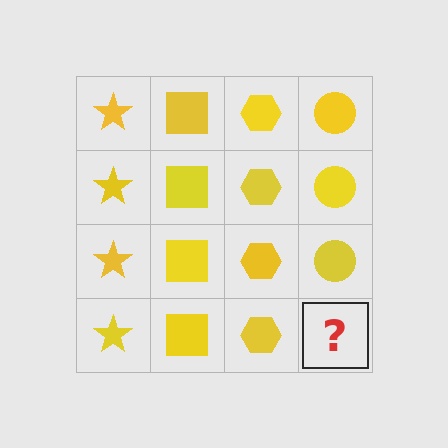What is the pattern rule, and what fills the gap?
The rule is that each column has a consistent shape. The gap should be filled with a yellow circle.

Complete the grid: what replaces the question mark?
The question mark should be replaced with a yellow circle.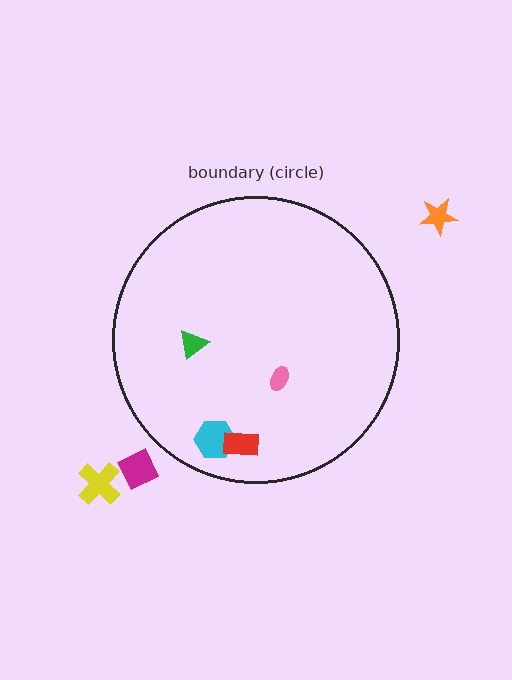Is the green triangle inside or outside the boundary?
Inside.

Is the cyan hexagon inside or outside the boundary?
Inside.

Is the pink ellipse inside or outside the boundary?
Inside.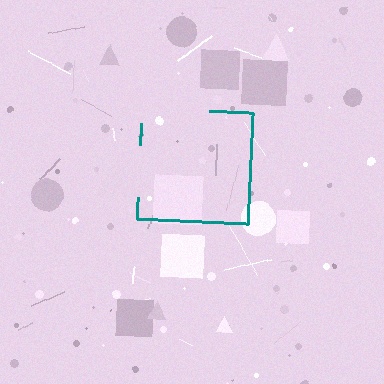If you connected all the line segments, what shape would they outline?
They would outline a square.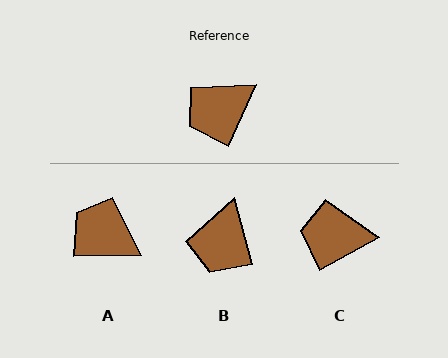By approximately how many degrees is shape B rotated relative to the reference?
Approximately 39 degrees counter-clockwise.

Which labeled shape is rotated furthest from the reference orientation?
A, about 66 degrees away.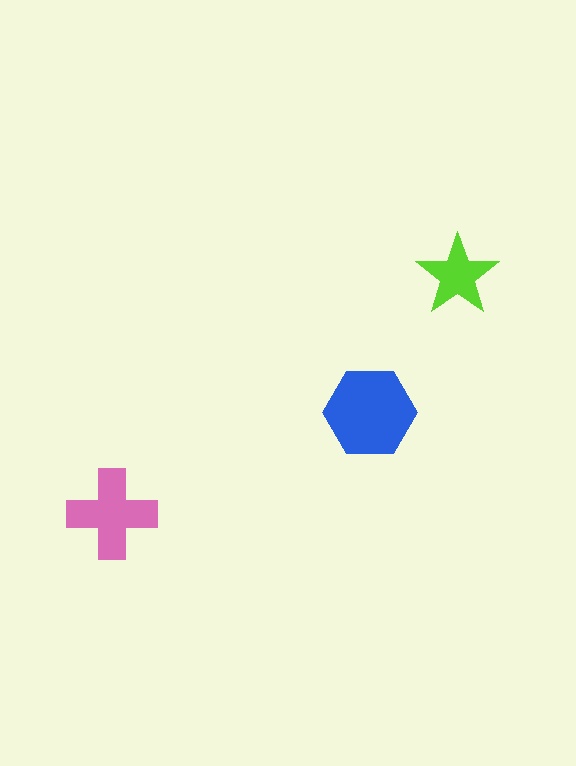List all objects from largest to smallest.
The blue hexagon, the pink cross, the lime star.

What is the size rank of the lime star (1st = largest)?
3rd.